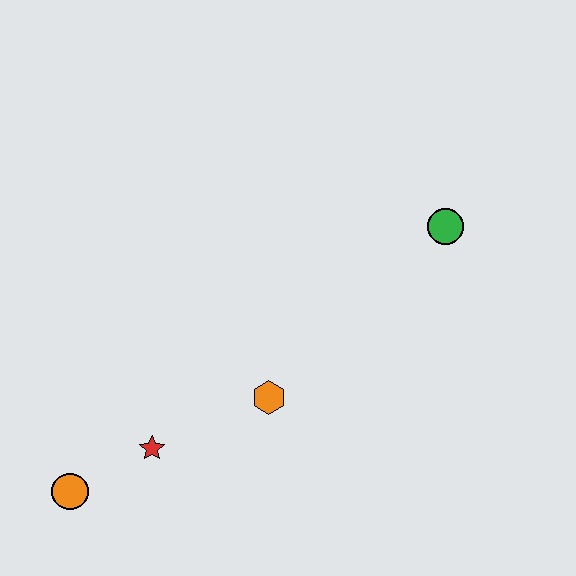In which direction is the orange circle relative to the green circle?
The orange circle is to the left of the green circle.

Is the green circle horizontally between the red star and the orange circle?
No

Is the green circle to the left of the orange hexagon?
No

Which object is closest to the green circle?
The orange hexagon is closest to the green circle.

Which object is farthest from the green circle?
The orange circle is farthest from the green circle.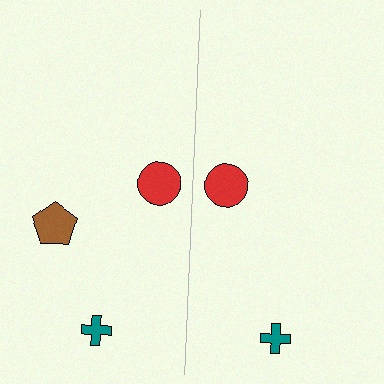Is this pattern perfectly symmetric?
No, the pattern is not perfectly symmetric. A brown pentagon is missing from the right side.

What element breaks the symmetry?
A brown pentagon is missing from the right side.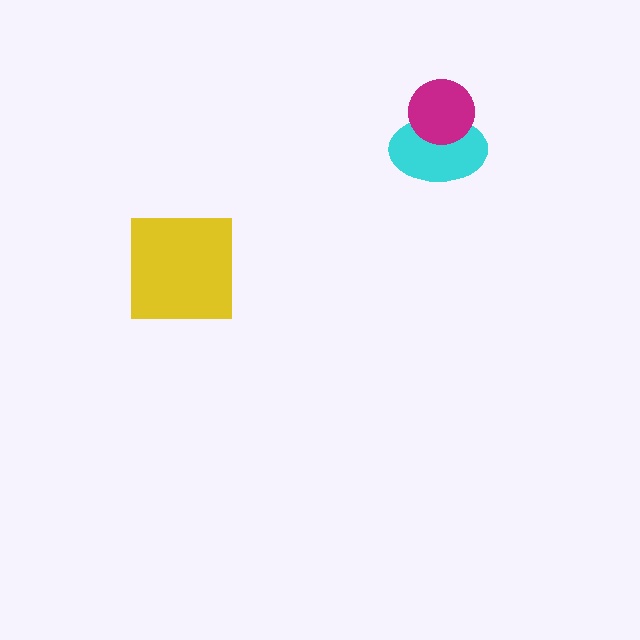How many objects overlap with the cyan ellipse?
1 object overlaps with the cyan ellipse.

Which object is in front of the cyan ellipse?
The magenta circle is in front of the cyan ellipse.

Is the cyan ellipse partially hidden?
Yes, it is partially covered by another shape.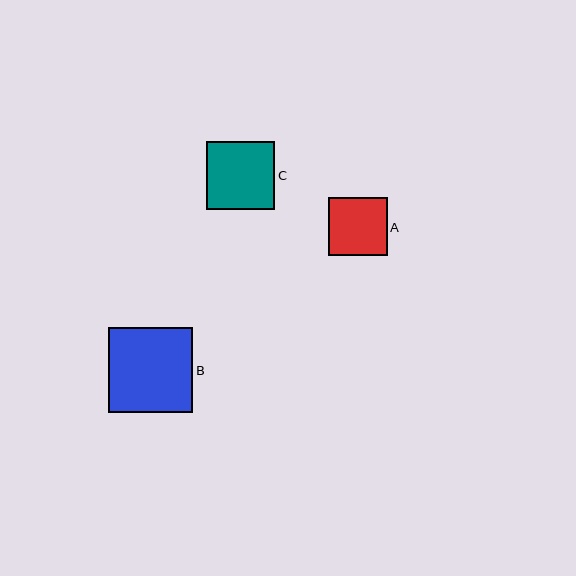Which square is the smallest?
Square A is the smallest with a size of approximately 58 pixels.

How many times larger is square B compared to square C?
Square B is approximately 1.2 times the size of square C.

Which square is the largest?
Square B is the largest with a size of approximately 84 pixels.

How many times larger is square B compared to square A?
Square B is approximately 1.4 times the size of square A.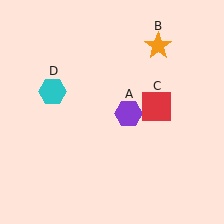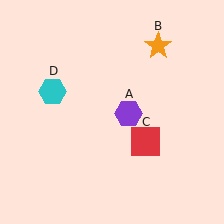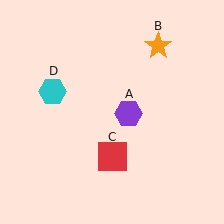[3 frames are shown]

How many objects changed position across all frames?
1 object changed position: red square (object C).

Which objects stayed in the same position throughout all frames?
Purple hexagon (object A) and orange star (object B) and cyan hexagon (object D) remained stationary.